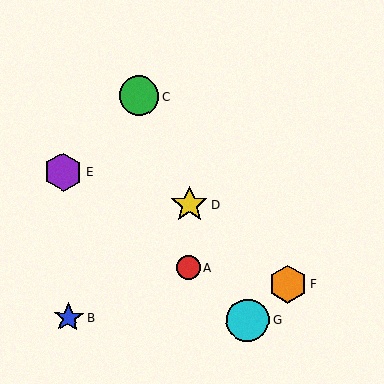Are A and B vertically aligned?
No, A is at x≈188 and B is at x≈68.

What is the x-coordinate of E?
Object E is at x≈63.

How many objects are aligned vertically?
2 objects (A, D) are aligned vertically.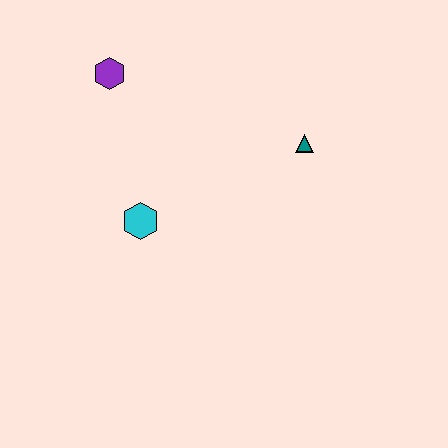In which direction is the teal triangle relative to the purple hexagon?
The teal triangle is to the right of the purple hexagon.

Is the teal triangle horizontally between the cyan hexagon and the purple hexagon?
No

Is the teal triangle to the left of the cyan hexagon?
No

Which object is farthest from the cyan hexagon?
The teal triangle is farthest from the cyan hexagon.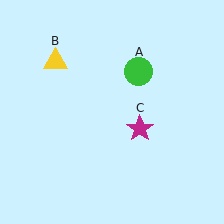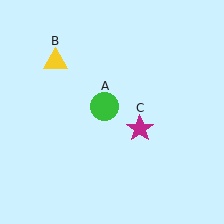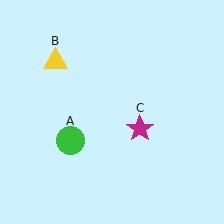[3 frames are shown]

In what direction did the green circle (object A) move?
The green circle (object A) moved down and to the left.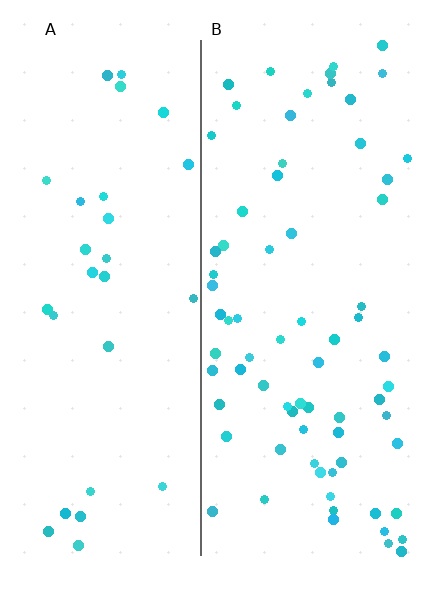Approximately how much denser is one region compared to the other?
Approximately 2.3× — region B over region A.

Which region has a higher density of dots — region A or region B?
B (the right).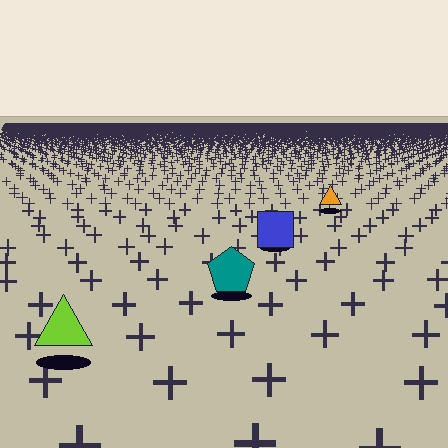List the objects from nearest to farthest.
From nearest to farthest: the lime triangle, the teal pentagon, the blue square, the orange triangle.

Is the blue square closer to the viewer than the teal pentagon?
No. The teal pentagon is closer — you can tell from the texture gradient: the ground texture is coarser near it.